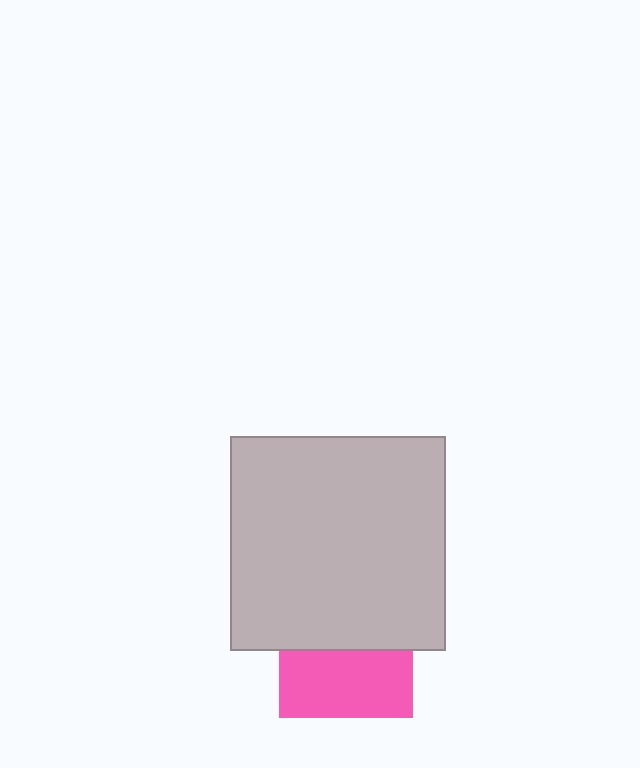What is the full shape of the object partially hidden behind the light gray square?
The partially hidden object is a pink square.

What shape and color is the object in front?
The object in front is a light gray square.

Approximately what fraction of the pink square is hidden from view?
Roughly 51% of the pink square is hidden behind the light gray square.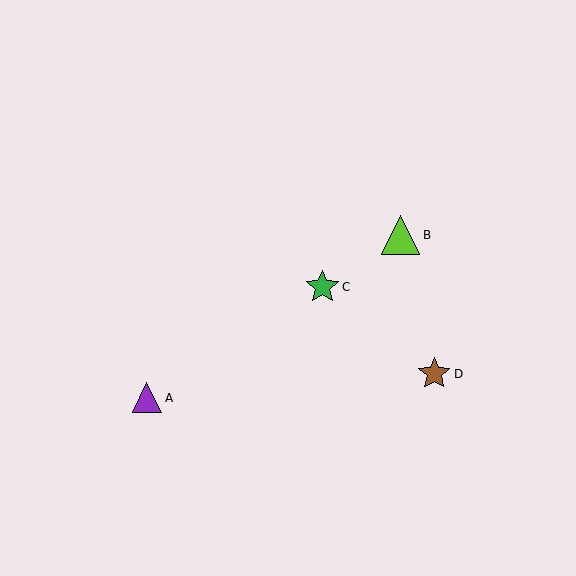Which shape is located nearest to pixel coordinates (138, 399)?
The purple triangle (labeled A) at (147, 398) is nearest to that location.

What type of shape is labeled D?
Shape D is a brown star.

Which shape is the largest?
The lime triangle (labeled B) is the largest.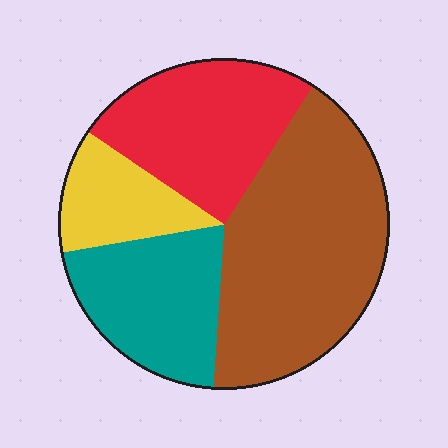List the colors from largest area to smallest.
From largest to smallest: brown, red, teal, yellow.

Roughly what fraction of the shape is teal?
Teal covers 21% of the shape.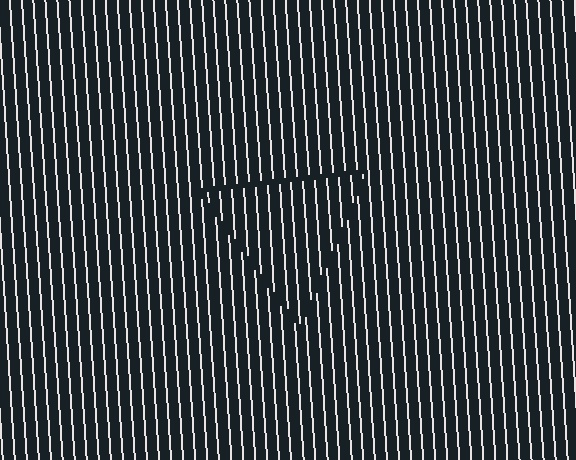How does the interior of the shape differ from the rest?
The interior of the shape contains the same grating, shifted by half a period — the contour is defined by the phase discontinuity where line-ends from the inner and outer gratings abut.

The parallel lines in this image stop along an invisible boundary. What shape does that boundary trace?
An illusory triangle. The interior of the shape contains the same grating, shifted by half a period — the contour is defined by the phase discontinuity where line-ends from the inner and outer gratings abut.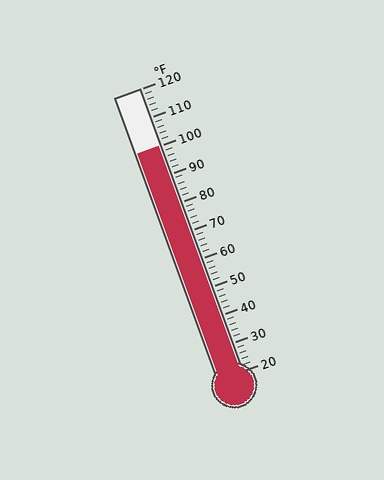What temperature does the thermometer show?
The thermometer shows approximately 100°F.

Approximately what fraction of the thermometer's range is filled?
The thermometer is filled to approximately 80% of its range.